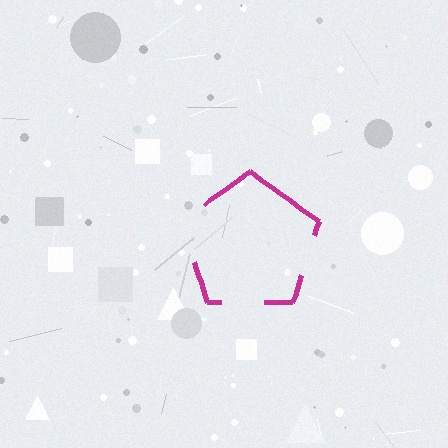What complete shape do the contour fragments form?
The contour fragments form a pentagon.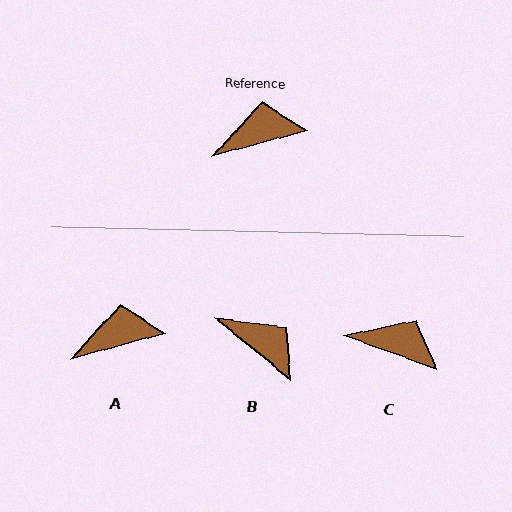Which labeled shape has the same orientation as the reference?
A.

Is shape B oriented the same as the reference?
No, it is off by about 54 degrees.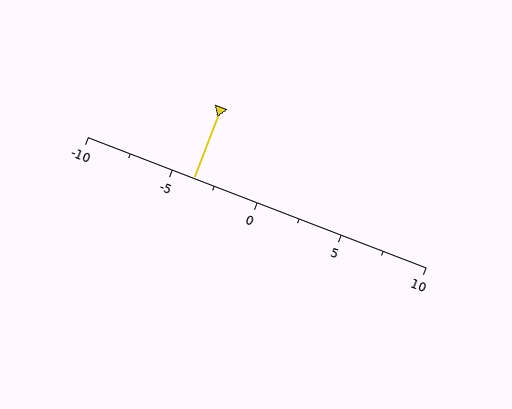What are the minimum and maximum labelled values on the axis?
The axis runs from -10 to 10.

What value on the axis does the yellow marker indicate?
The marker indicates approximately -3.8.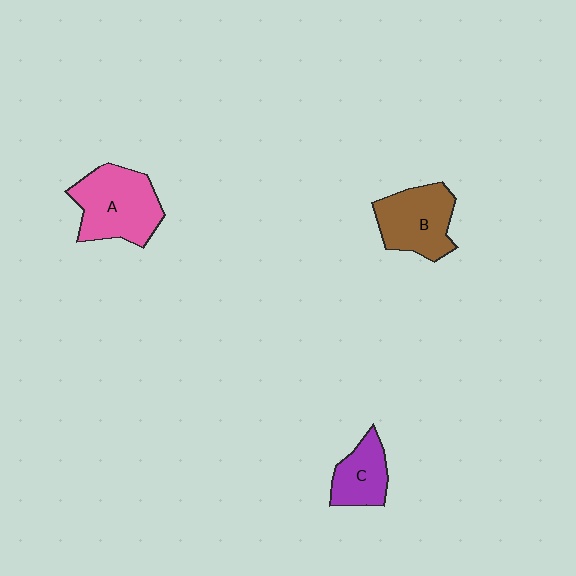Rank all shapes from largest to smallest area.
From largest to smallest: A (pink), B (brown), C (purple).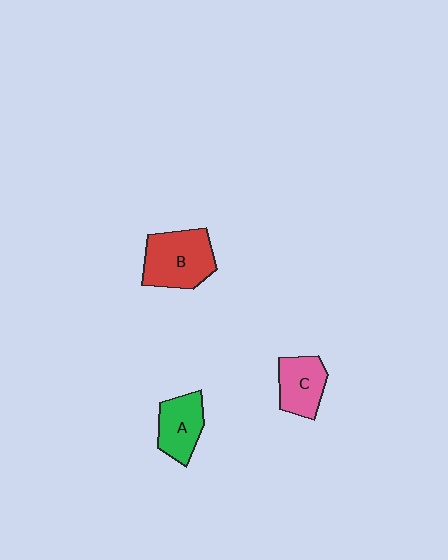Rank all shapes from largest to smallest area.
From largest to smallest: B (red), A (green), C (pink).